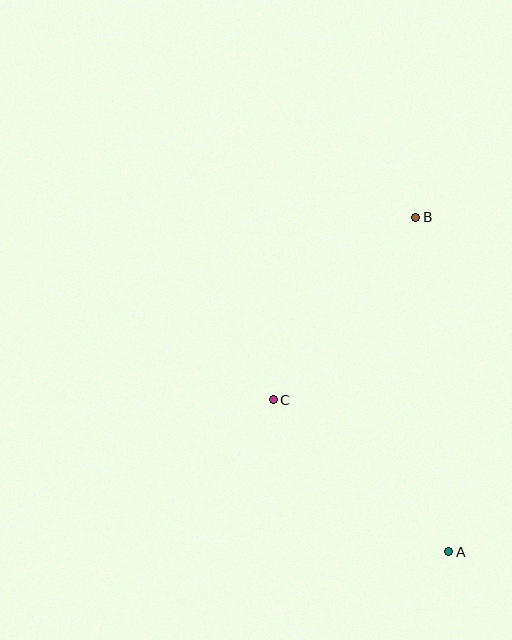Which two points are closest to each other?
Points B and C are closest to each other.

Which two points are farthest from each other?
Points A and B are farthest from each other.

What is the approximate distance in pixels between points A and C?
The distance between A and C is approximately 232 pixels.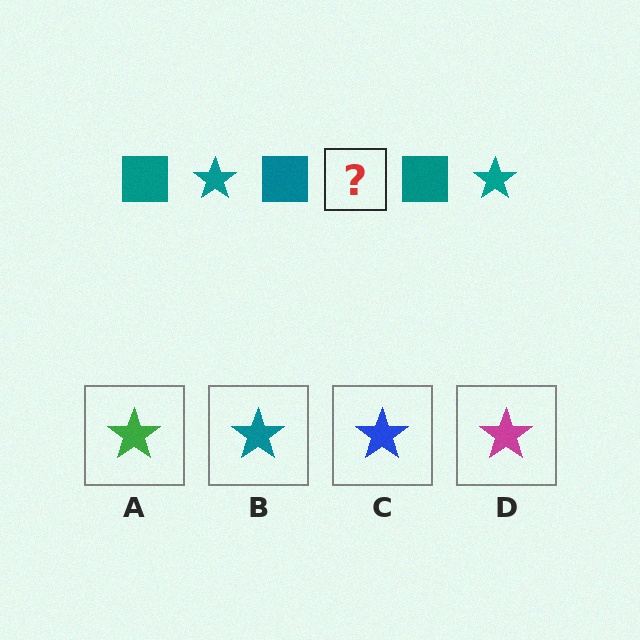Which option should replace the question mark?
Option B.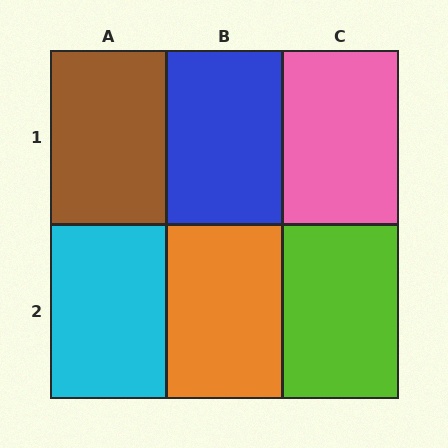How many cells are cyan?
1 cell is cyan.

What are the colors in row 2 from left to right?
Cyan, orange, lime.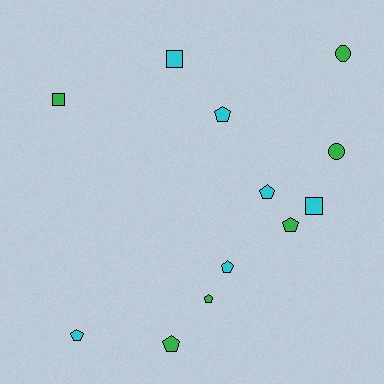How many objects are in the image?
There are 12 objects.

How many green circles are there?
There are 2 green circles.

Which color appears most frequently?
Green, with 6 objects.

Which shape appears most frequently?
Pentagon, with 7 objects.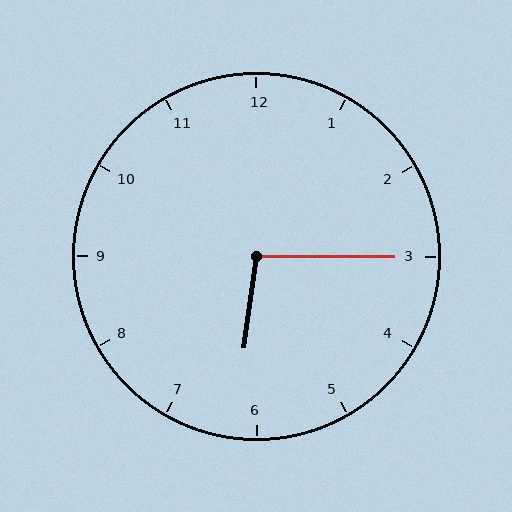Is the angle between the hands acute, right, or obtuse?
It is obtuse.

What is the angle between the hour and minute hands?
Approximately 98 degrees.